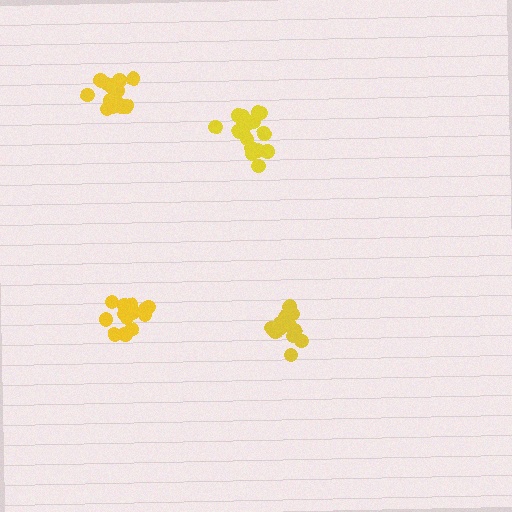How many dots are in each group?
Group 1: 14 dots, Group 2: 17 dots, Group 3: 17 dots, Group 4: 14 dots (62 total).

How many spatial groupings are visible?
There are 4 spatial groupings.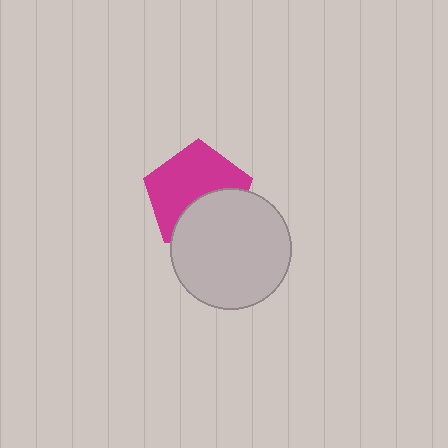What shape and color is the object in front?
The object in front is a light gray circle.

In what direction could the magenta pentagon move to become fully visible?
The magenta pentagon could move up. That would shift it out from behind the light gray circle entirely.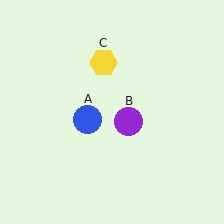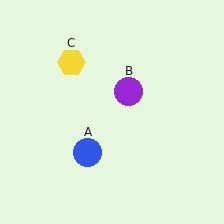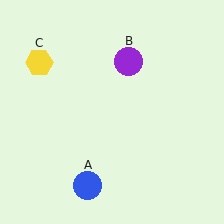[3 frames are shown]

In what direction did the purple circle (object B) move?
The purple circle (object B) moved up.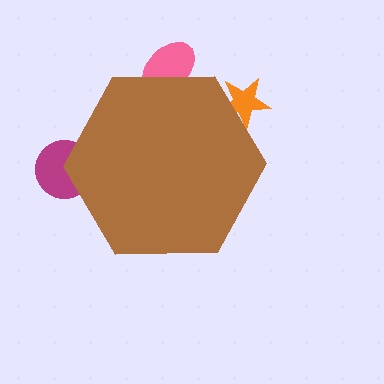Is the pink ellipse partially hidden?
Yes, the pink ellipse is partially hidden behind the brown hexagon.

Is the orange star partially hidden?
Yes, the orange star is partially hidden behind the brown hexagon.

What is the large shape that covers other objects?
A brown hexagon.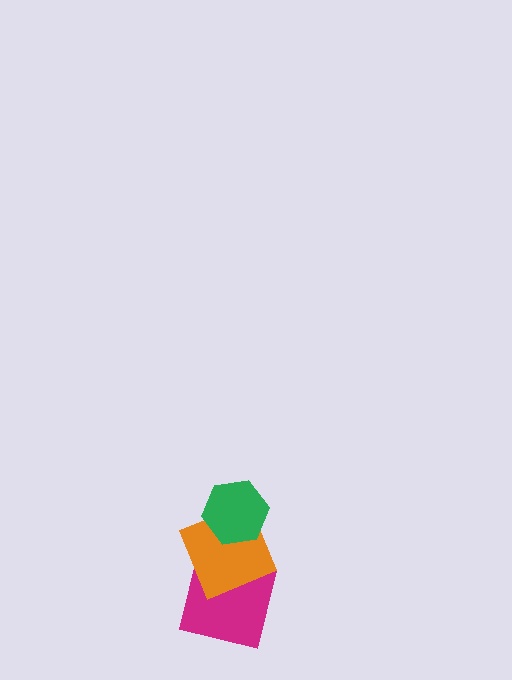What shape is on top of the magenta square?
The orange square is on top of the magenta square.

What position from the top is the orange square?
The orange square is 2nd from the top.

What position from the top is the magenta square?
The magenta square is 3rd from the top.